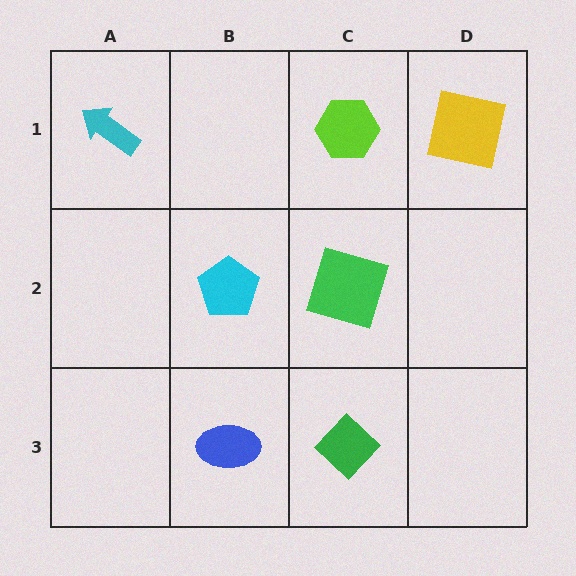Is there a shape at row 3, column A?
No, that cell is empty.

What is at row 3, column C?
A green diamond.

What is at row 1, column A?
A cyan arrow.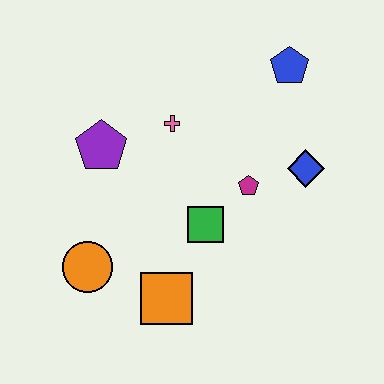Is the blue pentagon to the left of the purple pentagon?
No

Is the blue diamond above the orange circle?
Yes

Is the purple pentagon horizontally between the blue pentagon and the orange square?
No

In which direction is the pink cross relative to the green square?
The pink cross is above the green square.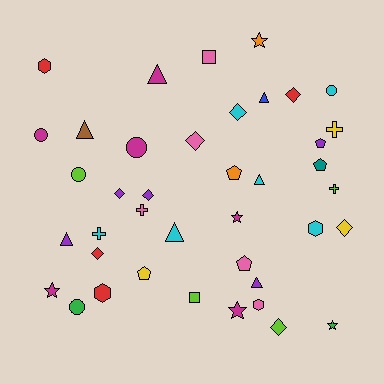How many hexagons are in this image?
There are 4 hexagons.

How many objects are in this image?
There are 40 objects.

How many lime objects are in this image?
There are 4 lime objects.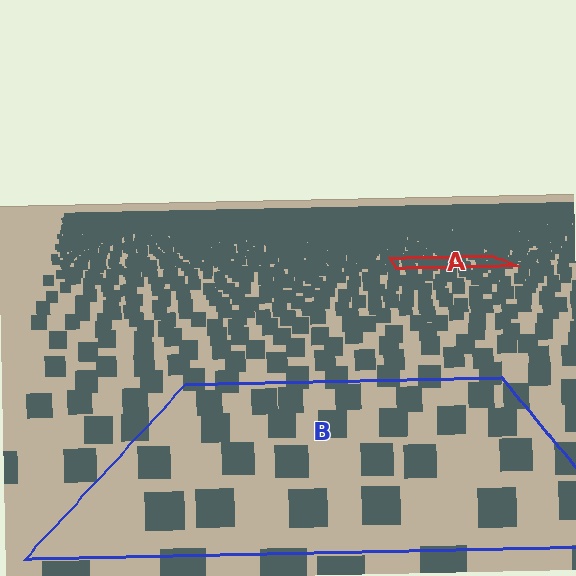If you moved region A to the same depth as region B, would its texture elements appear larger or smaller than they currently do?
They would appear larger. At a closer depth, the same texture elements are projected at a bigger on-screen size.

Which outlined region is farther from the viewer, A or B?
Region A is farther from the viewer — the texture elements inside it appear smaller and more densely packed.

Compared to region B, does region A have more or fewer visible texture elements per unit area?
Region A has more texture elements per unit area — they are packed more densely because it is farther away.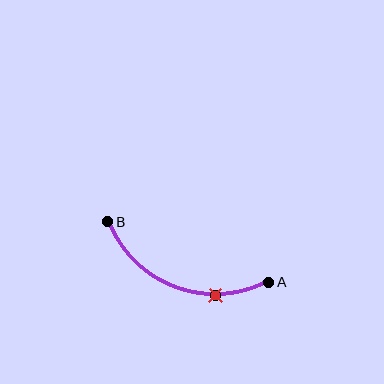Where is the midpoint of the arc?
The arc midpoint is the point on the curve farthest from the straight line joining A and B. It sits below that line.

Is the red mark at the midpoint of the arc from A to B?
No. The red mark lies on the arc but is closer to endpoint A. The arc midpoint would be at the point on the curve equidistant along the arc from both A and B.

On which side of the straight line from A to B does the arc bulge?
The arc bulges below the straight line connecting A and B.